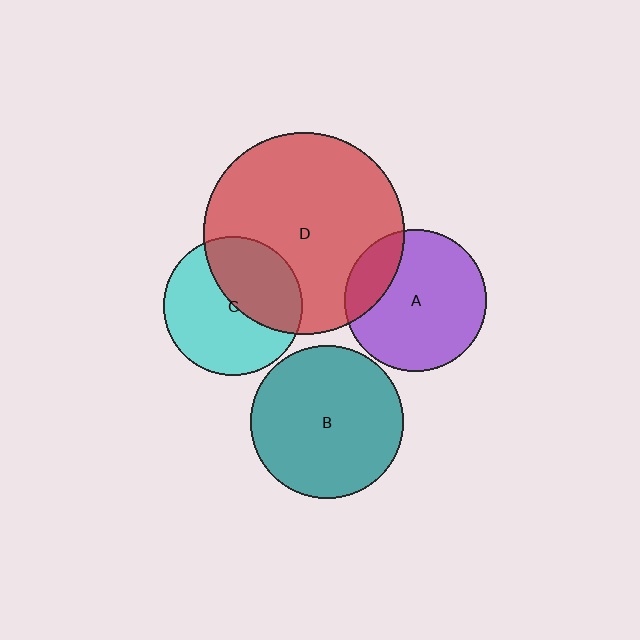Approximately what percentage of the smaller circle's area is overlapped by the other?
Approximately 40%.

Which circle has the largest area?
Circle D (red).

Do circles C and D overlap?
Yes.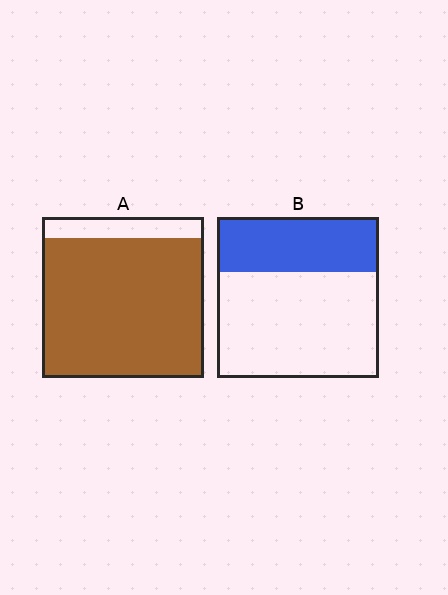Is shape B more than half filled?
No.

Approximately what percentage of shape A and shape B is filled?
A is approximately 85% and B is approximately 35%.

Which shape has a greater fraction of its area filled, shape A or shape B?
Shape A.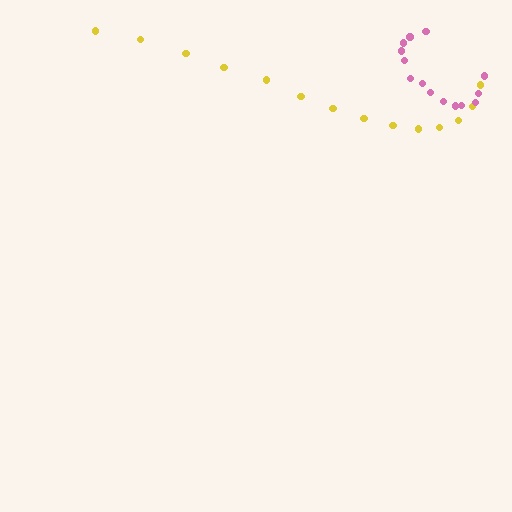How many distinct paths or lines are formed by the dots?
There are 2 distinct paths.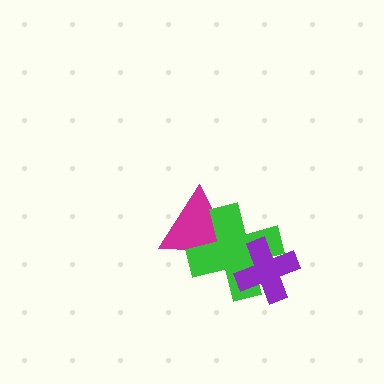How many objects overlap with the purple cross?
1 object overlaps with the purple cross.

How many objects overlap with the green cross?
2 objects overlap with the green cross.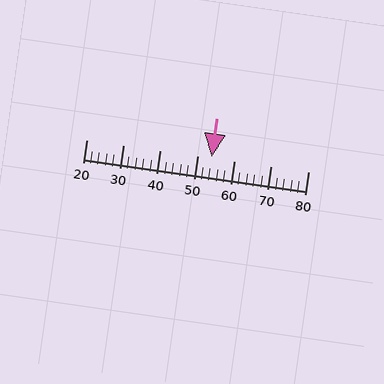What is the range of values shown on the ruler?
The ruler shows values from 20 to 80.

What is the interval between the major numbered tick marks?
The major tick marks are spaced 10 units apart.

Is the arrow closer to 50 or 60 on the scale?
The arrow is closer to 50.